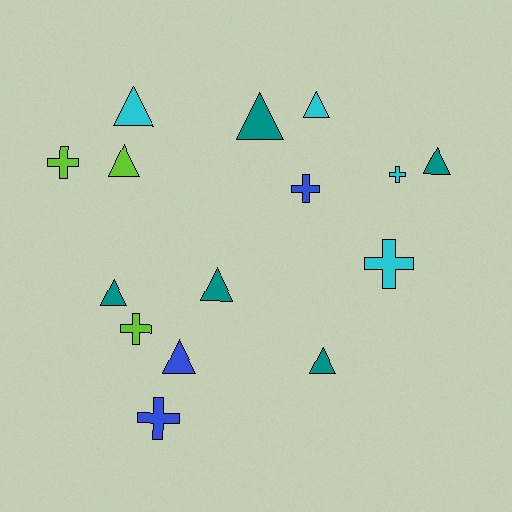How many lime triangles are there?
There is 1 lime triangle.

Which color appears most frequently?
Teal, with 5 objects.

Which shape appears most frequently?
Triangle, with 9 objects.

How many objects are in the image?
There are 15 objects.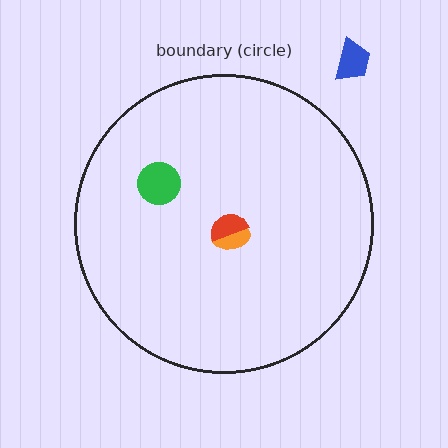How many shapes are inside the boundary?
3 inside, 1 outside.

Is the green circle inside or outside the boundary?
Inside.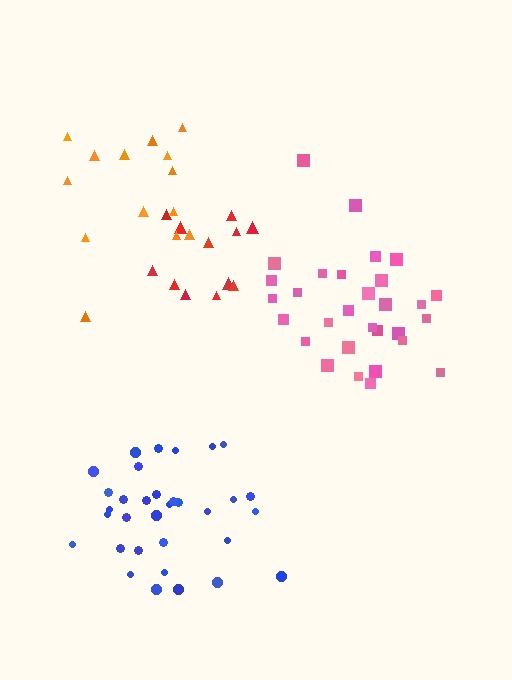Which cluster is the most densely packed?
Blue.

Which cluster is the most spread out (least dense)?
Orange.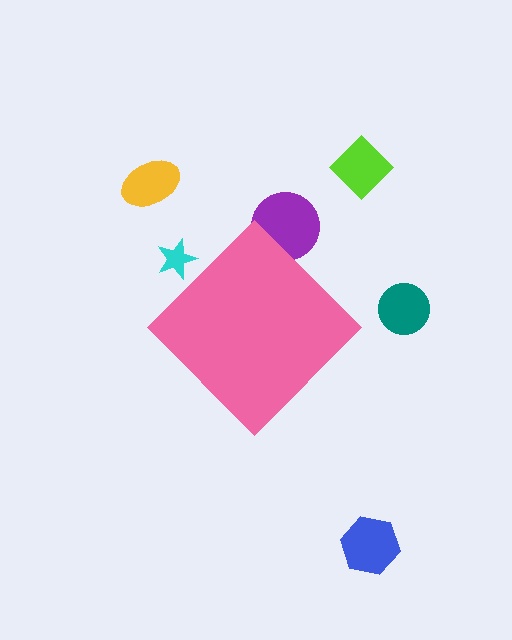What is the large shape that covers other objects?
A pink diamond.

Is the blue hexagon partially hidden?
No, the blue hexagon is fully visible.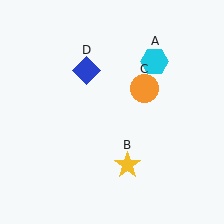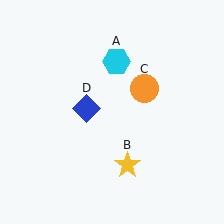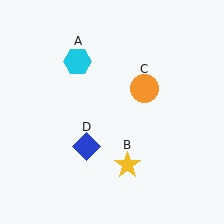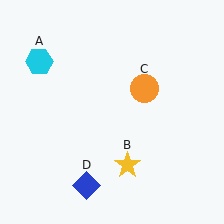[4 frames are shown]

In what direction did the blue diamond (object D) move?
The blue diamond (object D) moved down.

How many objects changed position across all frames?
2 objects changed position: cyan hexagon (object A), blue diamond (object D).